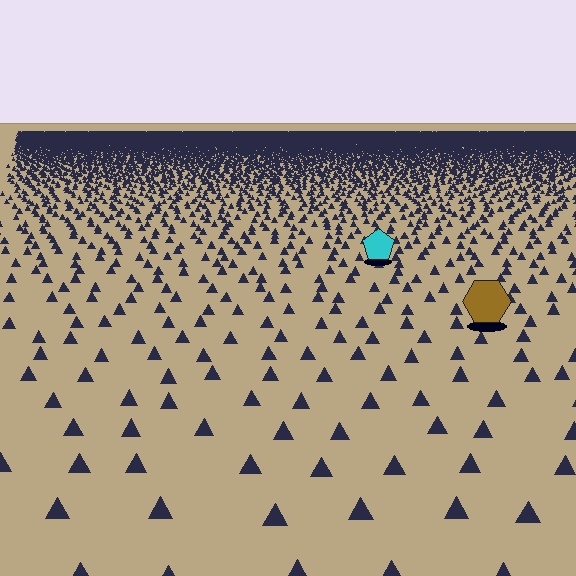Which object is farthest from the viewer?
The cyan pentagon is farthest from the viewer. It appears smaller and the ground texture around it is denser.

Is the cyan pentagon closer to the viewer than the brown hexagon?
No. The brown hexagon is closer — you can tell from the texture gradient: the ground texture is coarser near it.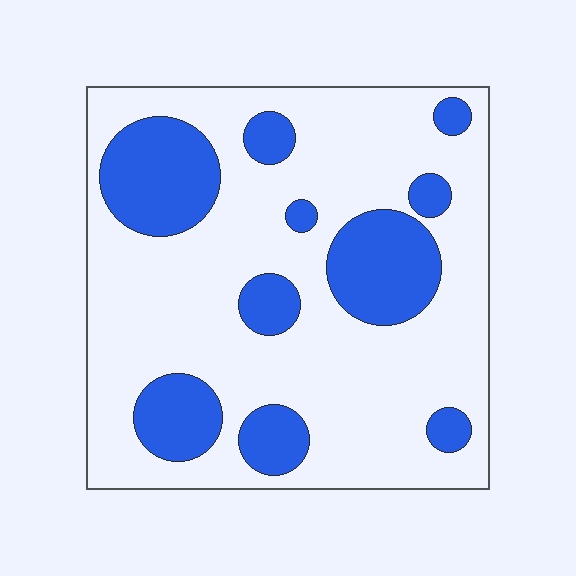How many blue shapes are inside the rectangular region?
10.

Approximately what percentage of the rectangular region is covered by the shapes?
Approximately 25%.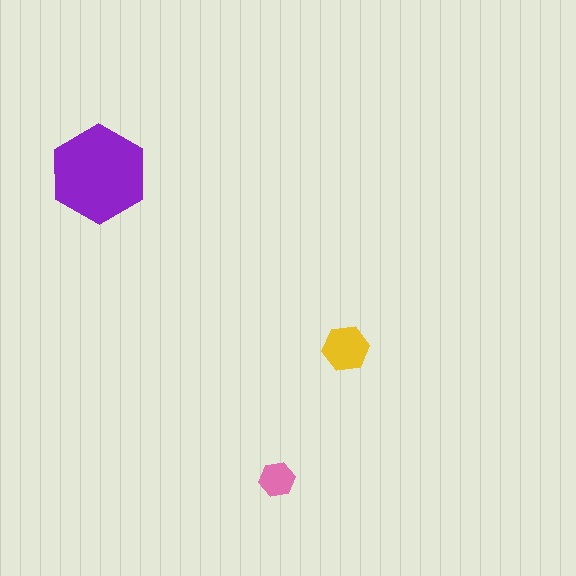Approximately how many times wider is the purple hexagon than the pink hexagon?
About 3 times wider.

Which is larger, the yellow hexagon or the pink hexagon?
The yellow one.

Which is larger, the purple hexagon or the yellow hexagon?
The purple one.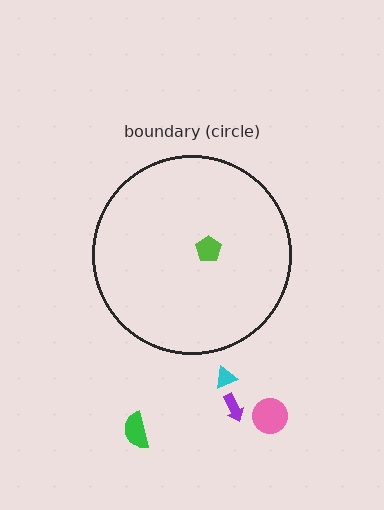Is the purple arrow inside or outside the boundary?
Outside.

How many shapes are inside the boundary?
1 inside, 4 outside.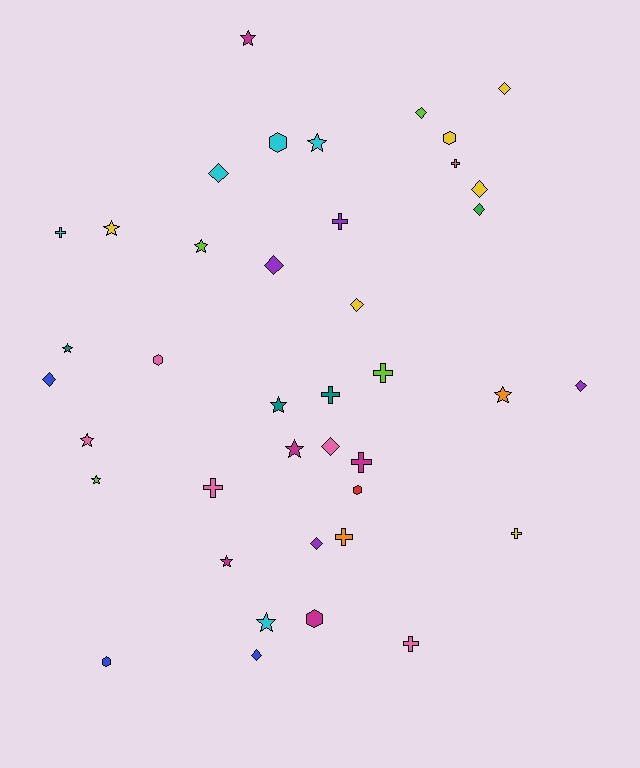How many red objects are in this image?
There is 1 red object.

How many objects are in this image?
There are 40 objects.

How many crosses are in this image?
There are 10 crosses.